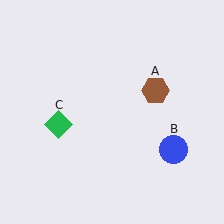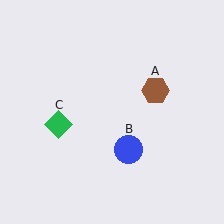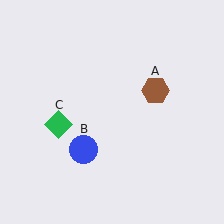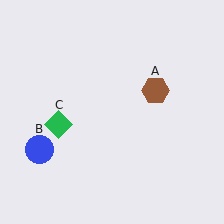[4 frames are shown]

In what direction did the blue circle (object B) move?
The blue circle (object B) moved left.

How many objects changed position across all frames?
1 object changed position: blue circle (object B).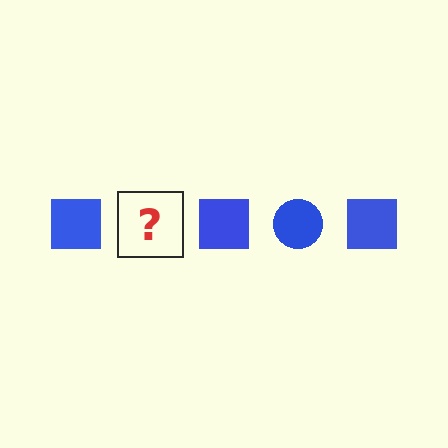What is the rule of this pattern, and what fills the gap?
The rule is that the pattern cycles through square, circle shapes in blue. The gap should be filled with a blue circle.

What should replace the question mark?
The question mark should be replaced with a blue circle.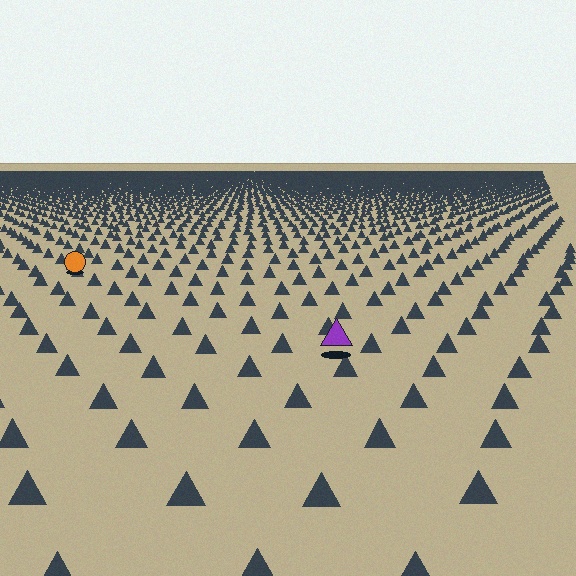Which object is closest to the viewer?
The purple triangle is closest. The texture marks near it are larger and more spread out.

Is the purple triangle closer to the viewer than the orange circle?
Yes. The purple triangle is closer — you can tell from the texture gradient: the ground texture is coarser near it.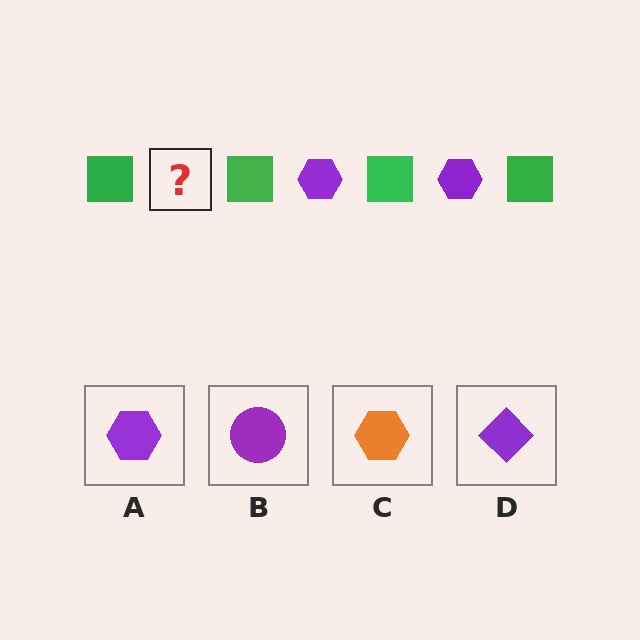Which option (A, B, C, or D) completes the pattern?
A.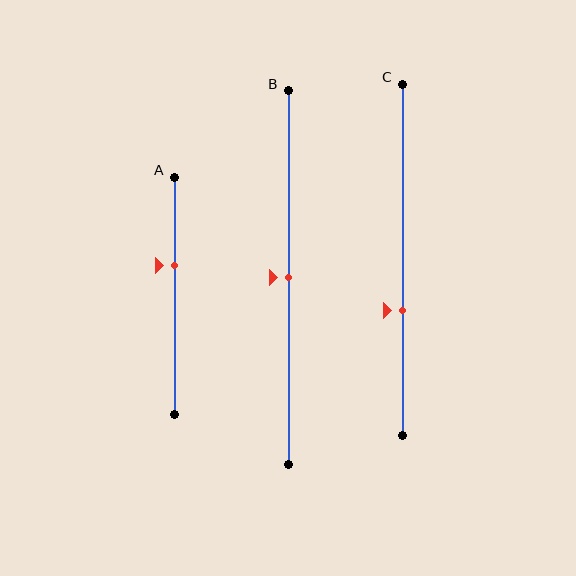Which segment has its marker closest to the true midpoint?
Segment B has its marker closest to the true midpoint.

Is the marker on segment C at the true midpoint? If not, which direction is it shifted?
No, the marker on segment C is shifted downward by about 14% of the segment length.